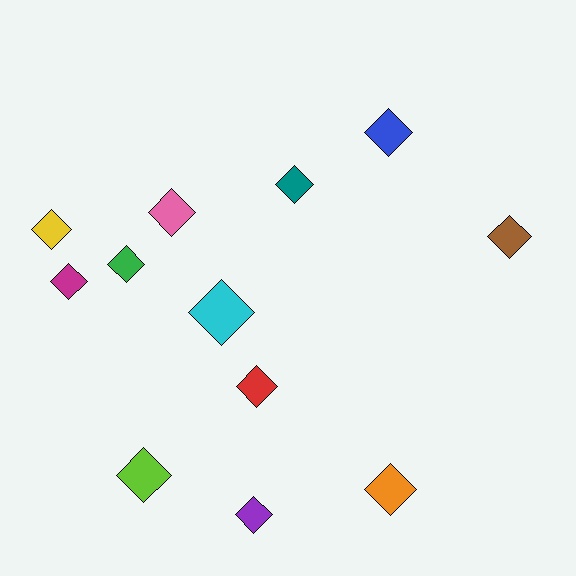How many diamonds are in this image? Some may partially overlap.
There are 12 diamonds.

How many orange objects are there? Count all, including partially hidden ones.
There is 1 orange object.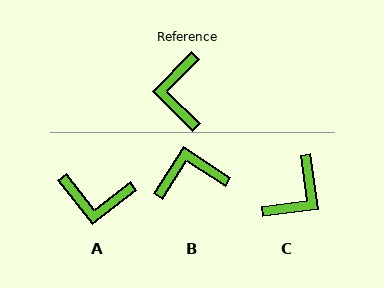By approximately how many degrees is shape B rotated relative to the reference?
Approximately 79 degrees clockwise.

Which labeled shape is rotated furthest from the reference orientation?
C, about 142 degrees away.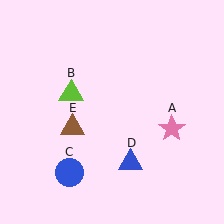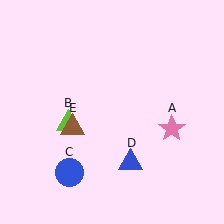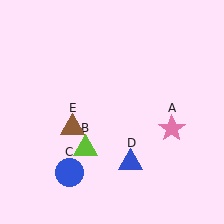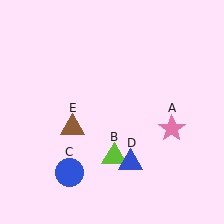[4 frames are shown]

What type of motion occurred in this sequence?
The lime triangle (object B) rotated counterclockwise around the center of the scene.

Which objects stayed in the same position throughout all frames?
Pink star (object A) and blue circle (object C) and blue triangle (object D) and brown triangle (object E) remained stationary.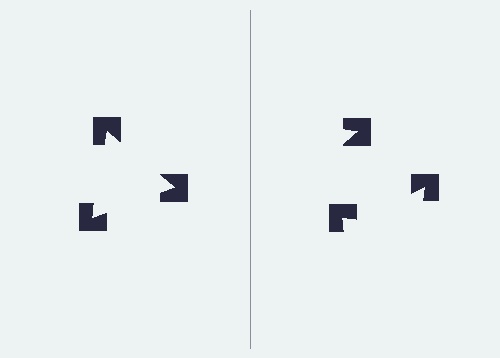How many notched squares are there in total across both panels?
6 — 3 on each side.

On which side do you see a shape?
An illusory triangle appears on the left side. On the right side the wedge cuts are rotated, so no coherent shape forms.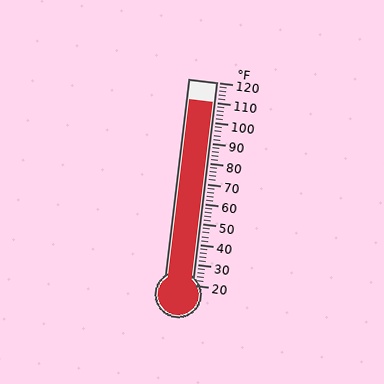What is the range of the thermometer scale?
The thermometer scale ranges from 20°F to 120°F.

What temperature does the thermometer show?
The thermometer shows approximately 110°F.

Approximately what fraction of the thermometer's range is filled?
The thermometer is filled to approximately 90% of its range.